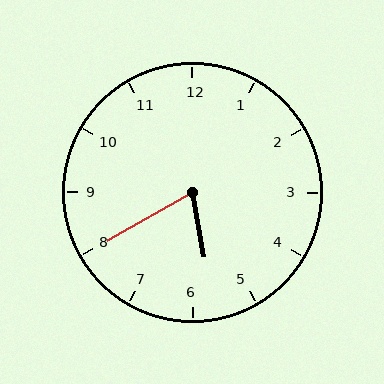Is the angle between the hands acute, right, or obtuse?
It is acute.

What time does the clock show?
5:40.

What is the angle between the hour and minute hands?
Approximately 70 degrees.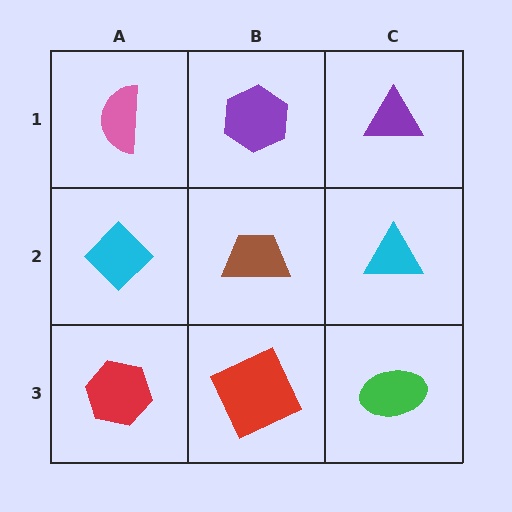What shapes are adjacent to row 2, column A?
A pink semicircle (row 1, column A), a red hexagon (row 3, column A), a brown trapezoid (row 2, column B).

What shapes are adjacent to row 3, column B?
A brown trapezoid (row 2, column B), a red hexagon (row 3, column A), a green ellipse (row 3, column C).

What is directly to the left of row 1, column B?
A pink semicircle.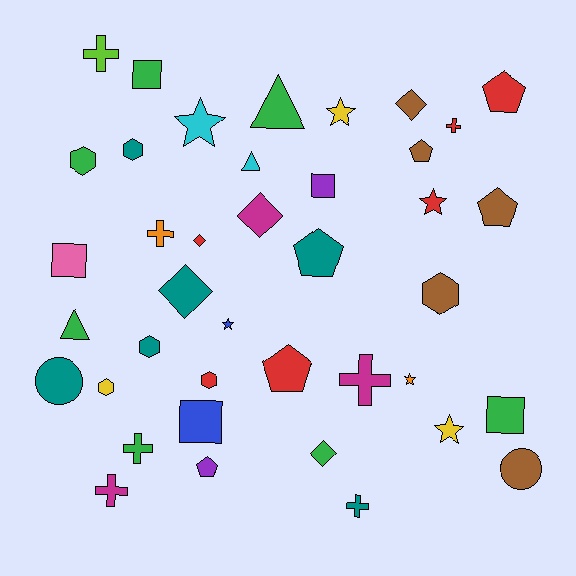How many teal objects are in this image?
There are 6 teal objects.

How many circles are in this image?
There are 2 circles.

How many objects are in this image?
There are 40 objects.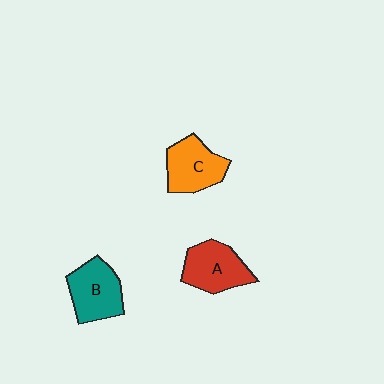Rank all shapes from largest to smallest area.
From largest to smallest: B (teal), A (red), C (orange).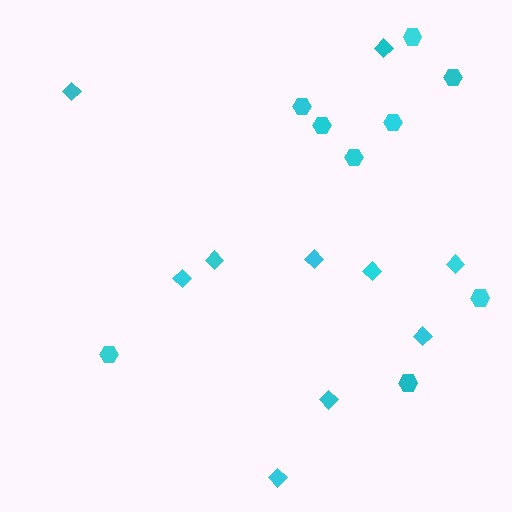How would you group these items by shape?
There are 2 groups: one group of hexagons (9) and one group of diamonds (10).